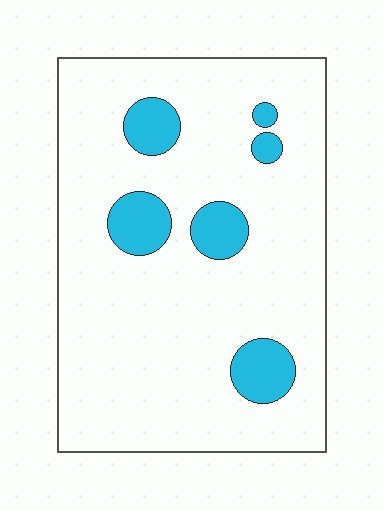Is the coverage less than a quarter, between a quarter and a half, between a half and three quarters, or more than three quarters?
Less than a quarter.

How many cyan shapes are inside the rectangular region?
6.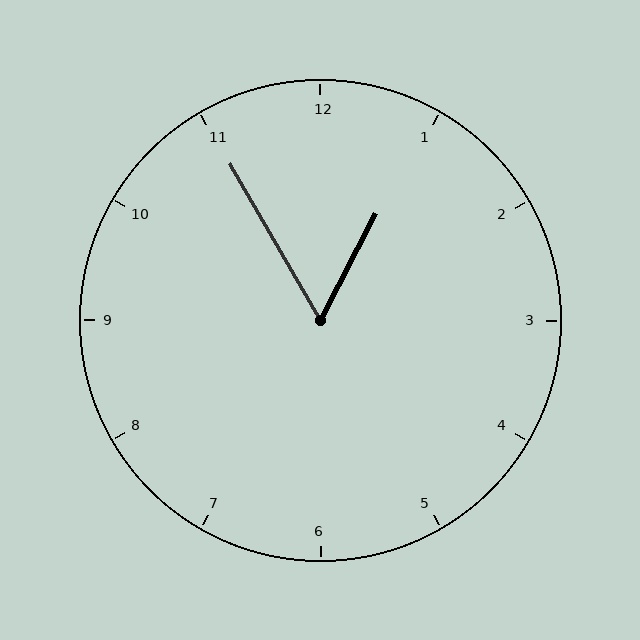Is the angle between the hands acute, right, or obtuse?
It is acute.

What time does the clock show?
12:55.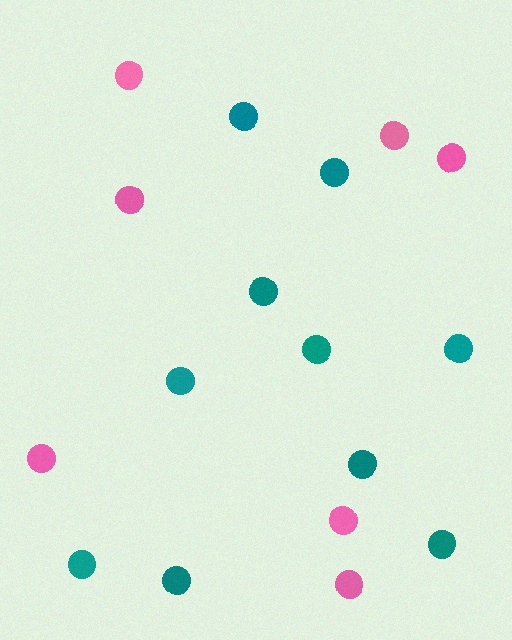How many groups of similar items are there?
There are 2 groups: one group of pink circles (7) and one group of teal circles (10).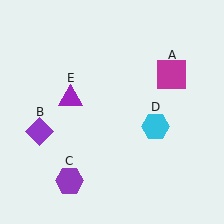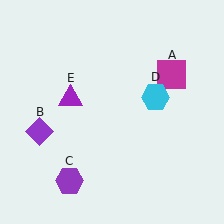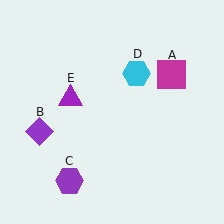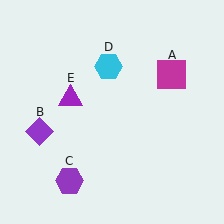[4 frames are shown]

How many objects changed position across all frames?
1 object changed position: cyan hexagon (object D).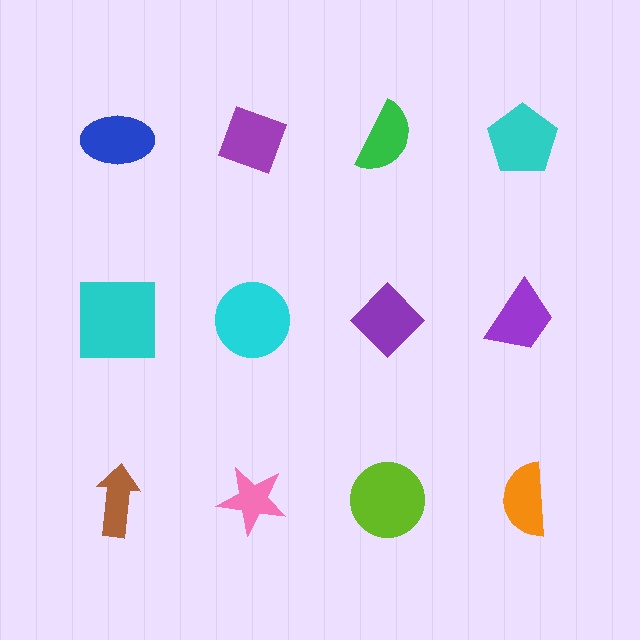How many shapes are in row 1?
4 shapes.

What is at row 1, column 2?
A purple diamond.